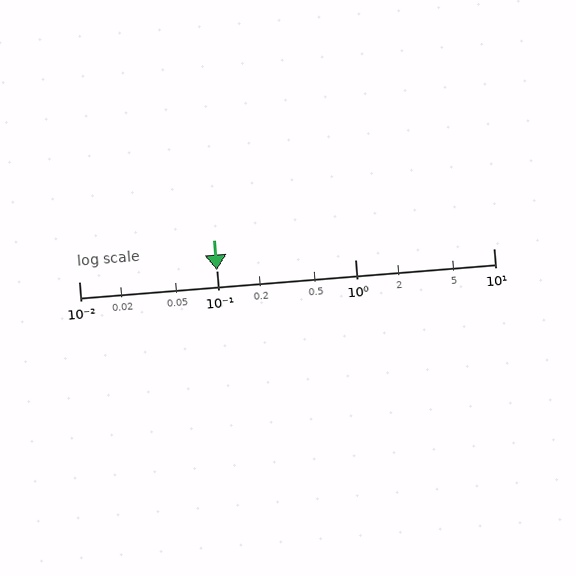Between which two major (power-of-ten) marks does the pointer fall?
The pointer is between 0.01 and 0.1.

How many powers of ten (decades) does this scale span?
The scale spans 3 decades, from 0.01 to 10.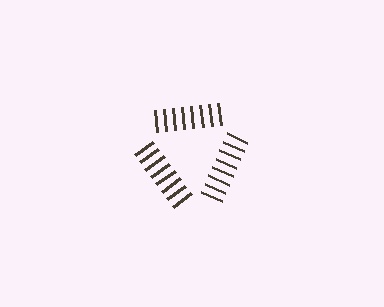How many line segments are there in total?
24 — 8 along each of the 3 edges.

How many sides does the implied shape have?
3 sides — the line-ends trace a triangle.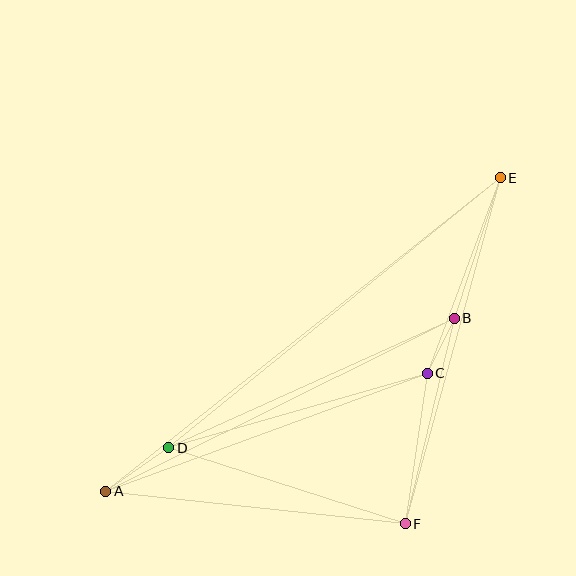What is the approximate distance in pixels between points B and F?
The distance between B and F is approximately 212 pixels.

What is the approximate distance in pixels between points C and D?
The distance between C and D is approximately 269 pixels.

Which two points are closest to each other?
Points B and C are closest to each other.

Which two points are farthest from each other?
Points A and E are farthest from each other.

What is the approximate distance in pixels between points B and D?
The distance between B and D is approximately 314 pixels.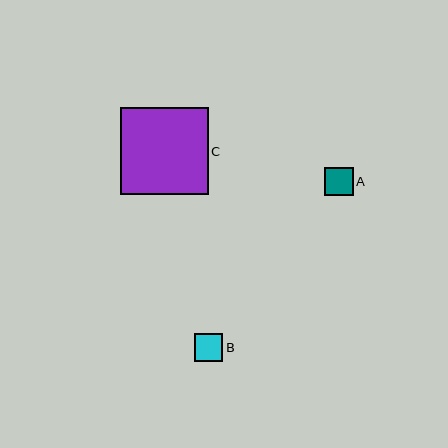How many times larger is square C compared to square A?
Square C is approximately 3.1 times the size of square A.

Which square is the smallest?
Square B is the smallest with a size of approximately 28 pixels.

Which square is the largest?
Square C is the largest with a size of approximately 88 pixels.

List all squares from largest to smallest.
From largest to smallest: C, A, B.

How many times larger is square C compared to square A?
Square C is approximately 3.1 times the size of square A.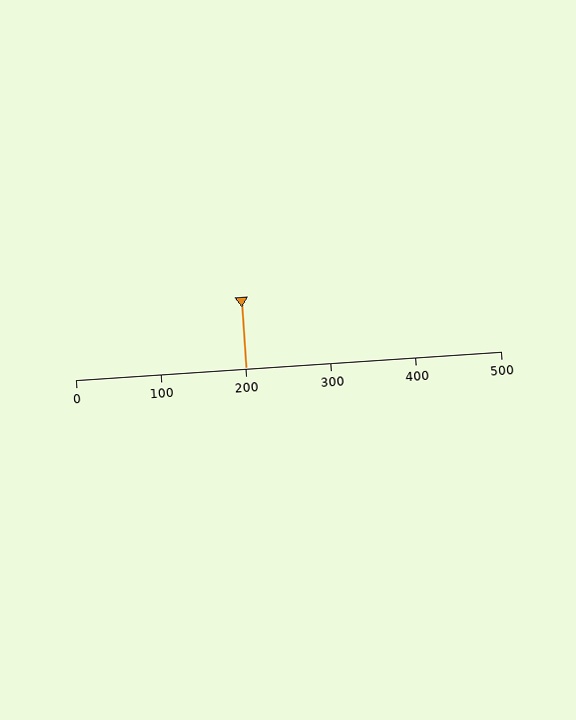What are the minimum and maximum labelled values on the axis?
The axis runs from 0 to 500.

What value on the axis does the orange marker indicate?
The marker indicates approximately 200.